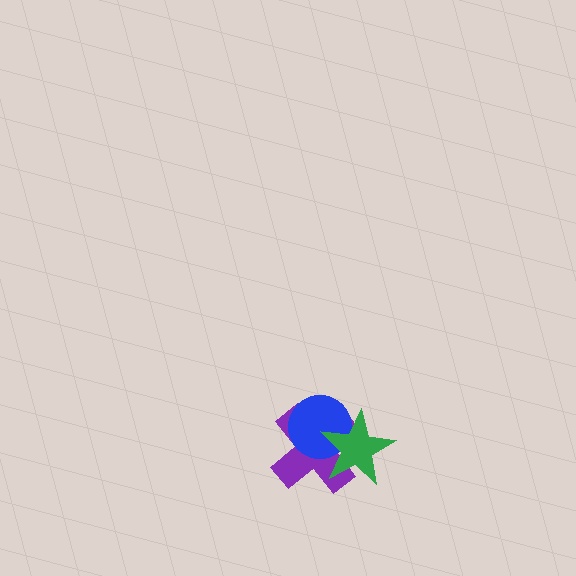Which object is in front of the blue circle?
The green star is in front of the blue circle.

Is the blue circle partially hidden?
Yes, it is partially covered by another shape.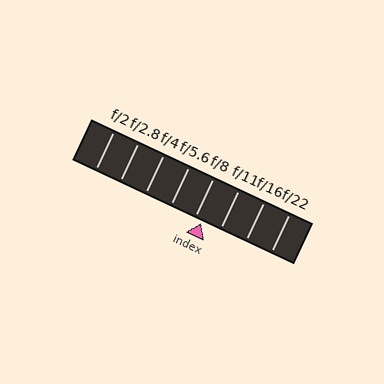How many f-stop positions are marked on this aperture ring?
There are 8 f-stop positions marked.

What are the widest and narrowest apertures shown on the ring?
The widest aperture shown is f/2 and the narrowest is f/22.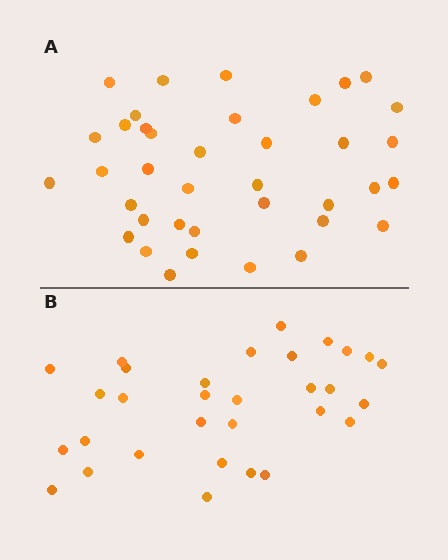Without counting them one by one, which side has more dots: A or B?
Region A (the top region) has more dots.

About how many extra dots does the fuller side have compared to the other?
Region A has roughly 8 or so more dots than region B.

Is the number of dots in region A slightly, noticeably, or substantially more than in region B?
Region A has only slightly more — the two regions are fairly close. The ratio is roughly 1.2 to 1.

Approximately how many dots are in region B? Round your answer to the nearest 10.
About 30 dots. (The exact count is 31, which rounds to 30.)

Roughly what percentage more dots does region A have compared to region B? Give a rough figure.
About 25% more.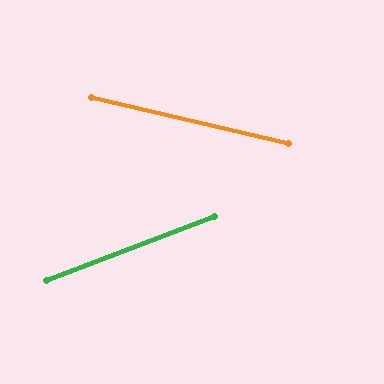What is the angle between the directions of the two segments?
Approximately 34 degrees.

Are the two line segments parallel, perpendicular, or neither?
Neither parallel nor perpendicular — they differ by about 34°.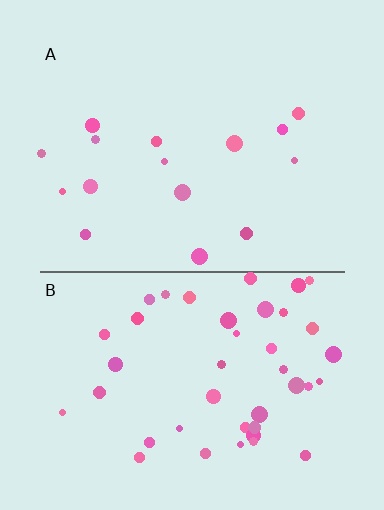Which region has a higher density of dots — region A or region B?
B (the bottom).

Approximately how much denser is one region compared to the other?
Approximately 2.7× — region B over region A.